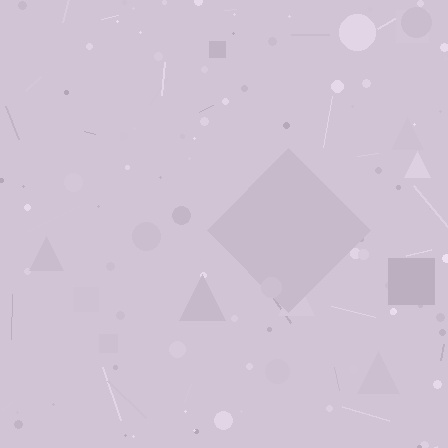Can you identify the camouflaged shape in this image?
The camouflaged shape is a diamond.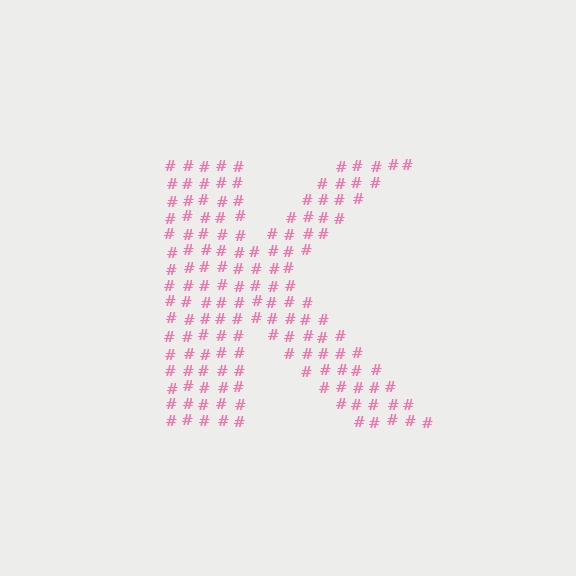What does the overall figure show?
The overall figure shows the letter K.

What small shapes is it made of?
It is made of small hash symbols.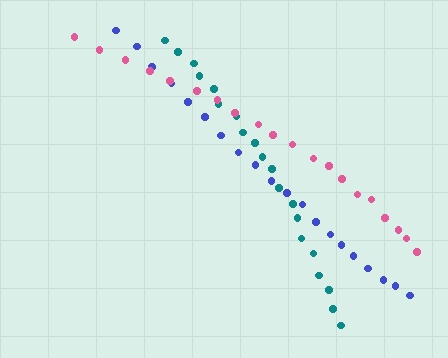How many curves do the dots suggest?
There are 3 distinct paths.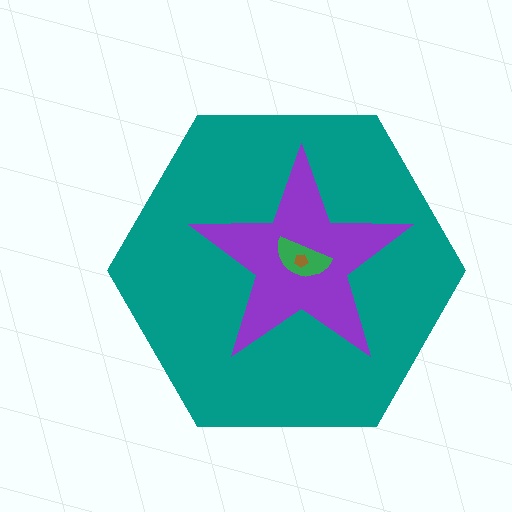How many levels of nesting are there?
4.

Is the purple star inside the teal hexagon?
Yes.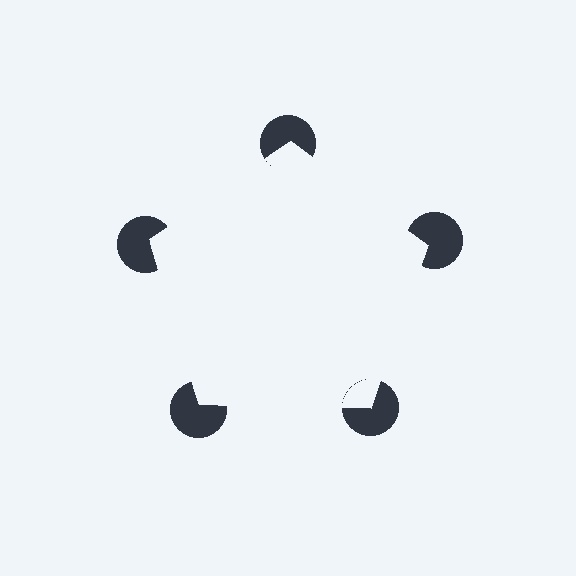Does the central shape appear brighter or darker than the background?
It typically appears slightly brighter than the background, even though no actual brightness change is drawn.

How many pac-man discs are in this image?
There are 5 — one at each vertex of the illusory pentagon.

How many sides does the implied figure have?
5 sides.